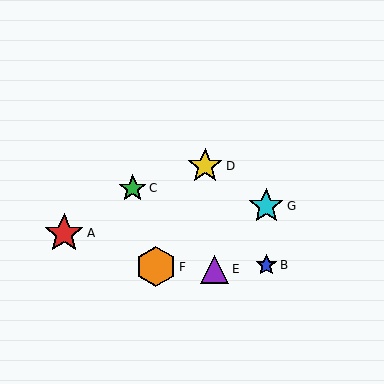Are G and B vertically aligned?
Yes, both are at x≈266.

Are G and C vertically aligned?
No, G is at x≈266 and C is at x≈133.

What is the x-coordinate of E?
Object E is at x≈215.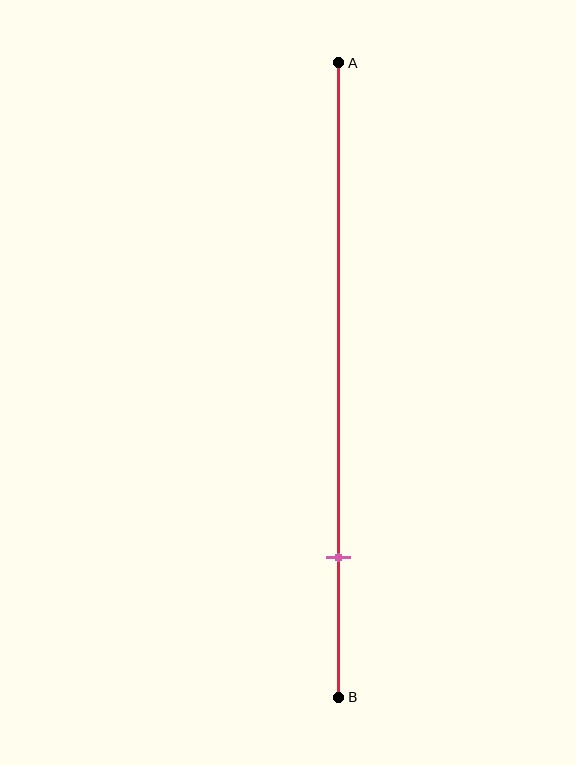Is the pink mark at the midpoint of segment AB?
No, the mark is at about 80% from A, not at the 50% midpoint.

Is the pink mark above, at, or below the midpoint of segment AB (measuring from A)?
The pink mark is below the midpoint of segment AB.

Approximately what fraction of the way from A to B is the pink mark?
The pink mark is approximately 80% of the way from A to B.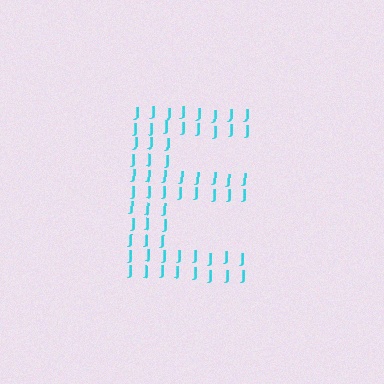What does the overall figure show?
The overall figure shows the letter E.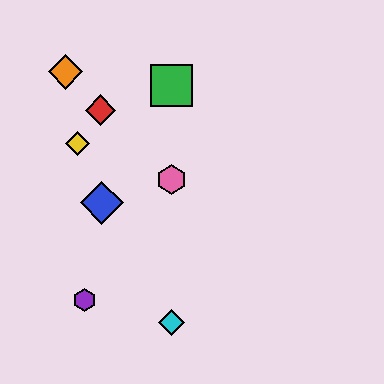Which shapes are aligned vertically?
The green square, the cyan diamond, the pink hexagon are aligned vertically.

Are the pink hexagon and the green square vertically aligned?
Yes, both are at x≈171.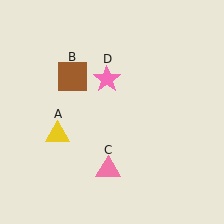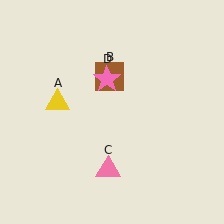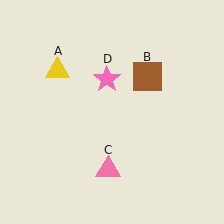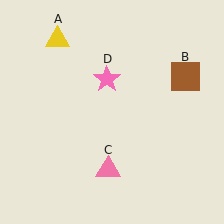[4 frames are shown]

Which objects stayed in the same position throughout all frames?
Pink triangle (object C) and pink star (object D) remained stationary.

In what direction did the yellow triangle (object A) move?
The yellow triangle (object A) moved up.